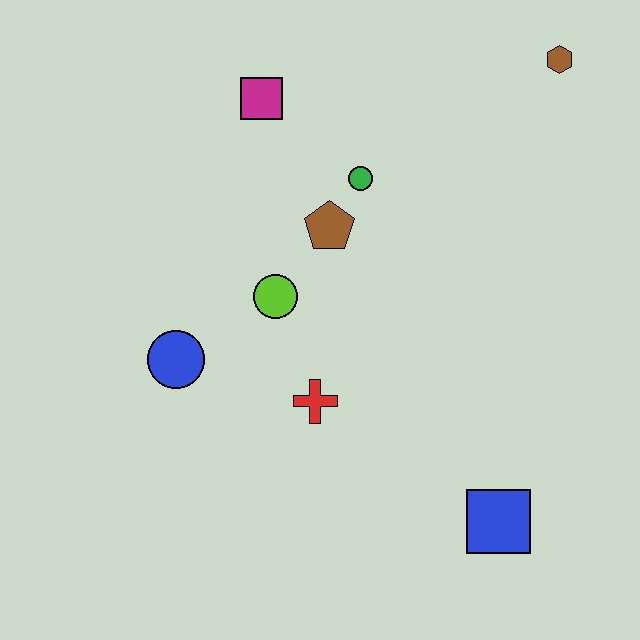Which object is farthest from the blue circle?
The brown hexagon is farthest from the blue circle.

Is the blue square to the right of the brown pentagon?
Yes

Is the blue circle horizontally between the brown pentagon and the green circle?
No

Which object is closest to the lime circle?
The brown pentagon is closest to the lime circle.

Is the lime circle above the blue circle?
Yes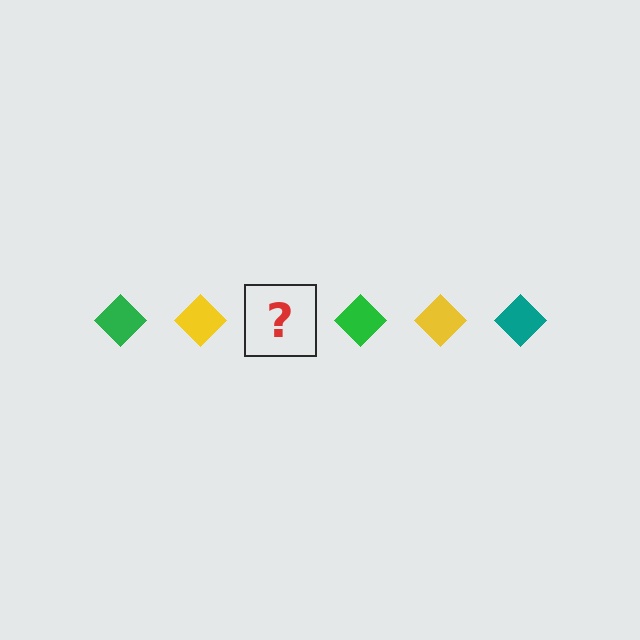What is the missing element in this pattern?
The missing element is a teal diamond.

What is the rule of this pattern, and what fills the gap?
The rule is that the pattern cycles through green, yellow, teal diamonds. The gap should be filled with a teal diamond.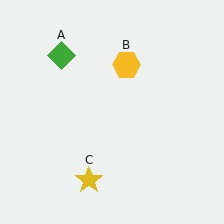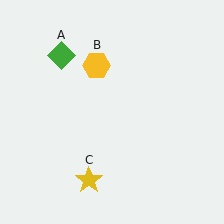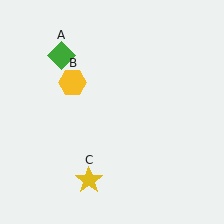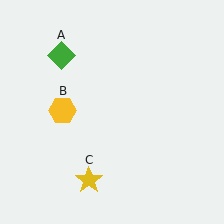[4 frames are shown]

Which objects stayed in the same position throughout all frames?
Green diamond (object A) and yellow star (object C) remained stationary.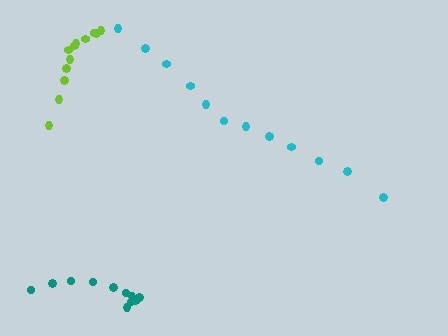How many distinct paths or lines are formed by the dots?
There are 3 distinct paths.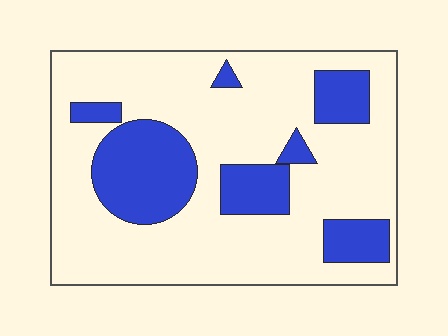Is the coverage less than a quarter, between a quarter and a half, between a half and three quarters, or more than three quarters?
Between a quarter and a half.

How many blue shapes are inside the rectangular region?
7.